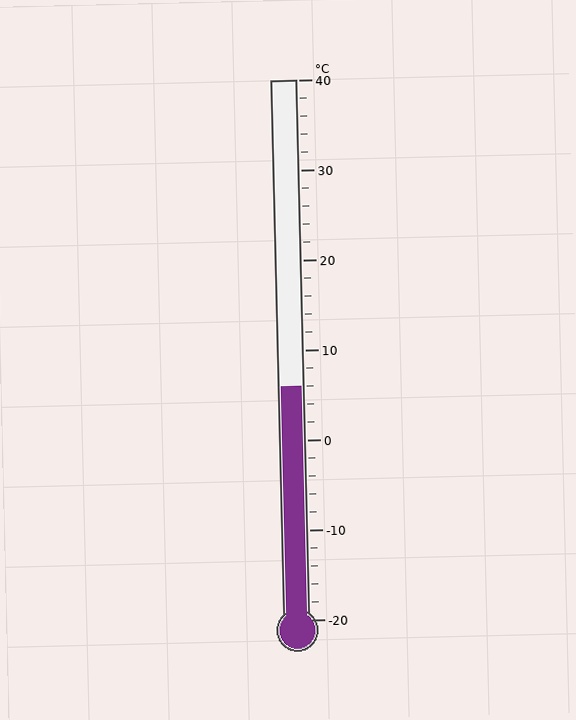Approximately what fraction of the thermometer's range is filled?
The thermometer is filled to approximately 45% of its range.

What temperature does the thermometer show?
The thermometer shows approximately 6°C.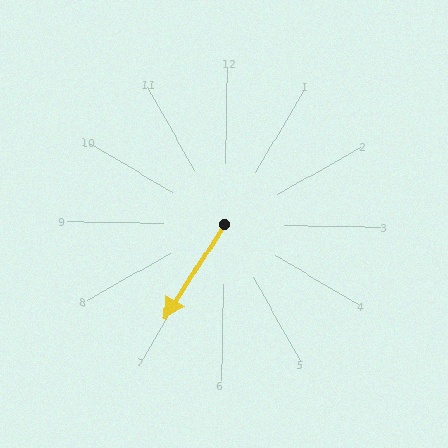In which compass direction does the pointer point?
Southwest.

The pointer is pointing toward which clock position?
Roughly 7 o'clock.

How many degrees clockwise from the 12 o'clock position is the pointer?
Approximately 212 degrees.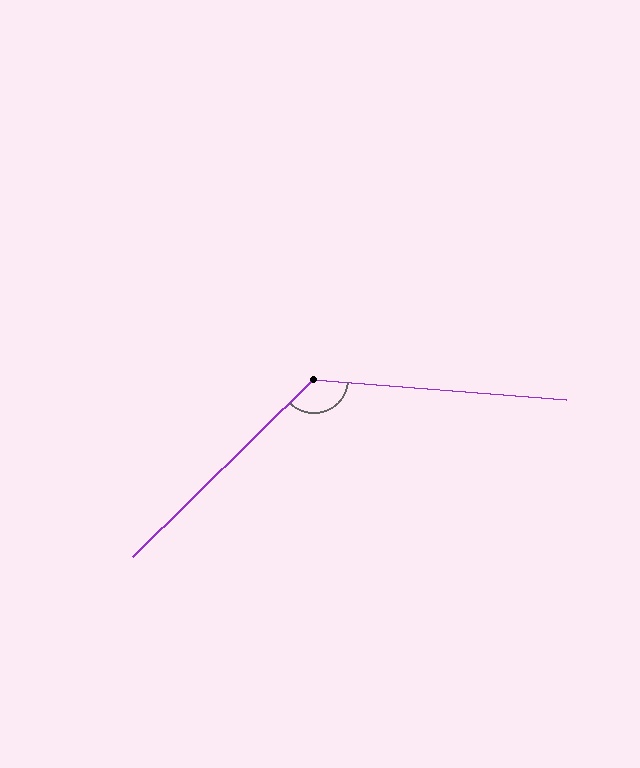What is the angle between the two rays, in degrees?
Approximately 131 degrees.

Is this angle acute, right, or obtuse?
It is obtuse.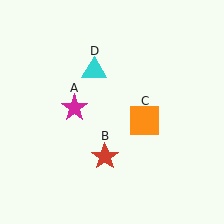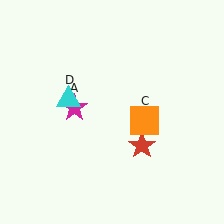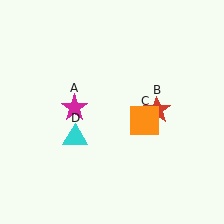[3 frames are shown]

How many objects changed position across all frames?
2 objects changed position: red star (object B), cyan triangle (object D).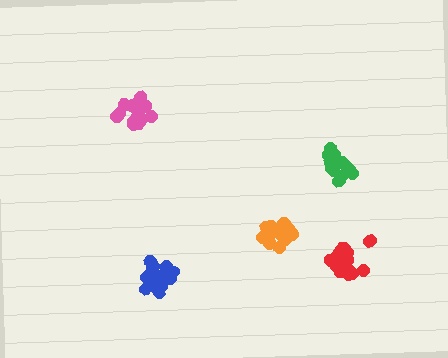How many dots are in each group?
Group 1: 19 dots, Group 2: 18 dots, Group 3: 17 dots, Group 4: 21 dots, Group 5: 18 dots (93 total).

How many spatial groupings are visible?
There are 5 spatial groupings.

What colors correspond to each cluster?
The clusters are colored: pink, orange, green, red, blue.